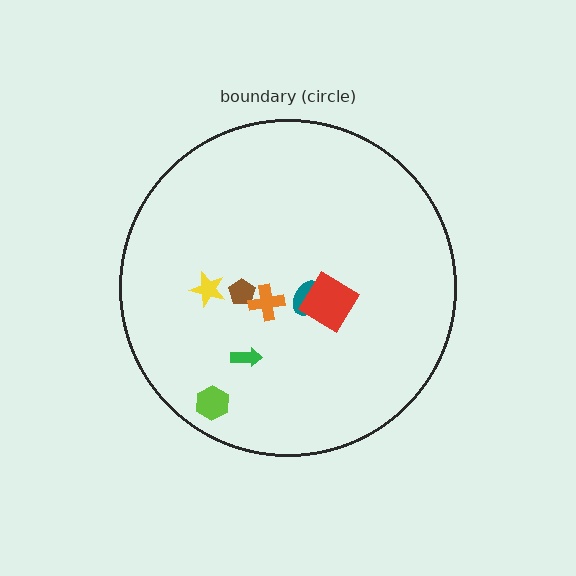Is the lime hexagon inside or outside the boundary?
Inside.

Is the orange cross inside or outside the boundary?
Inside.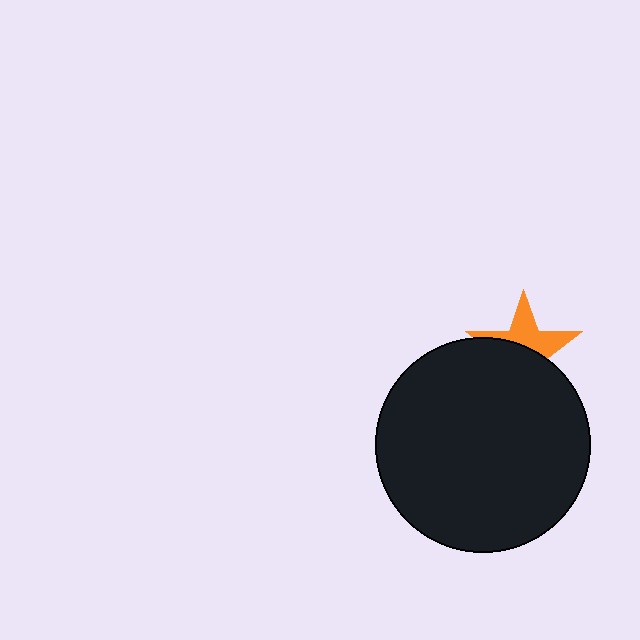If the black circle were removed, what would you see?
You would see the complete orange star.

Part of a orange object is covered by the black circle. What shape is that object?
It is a star.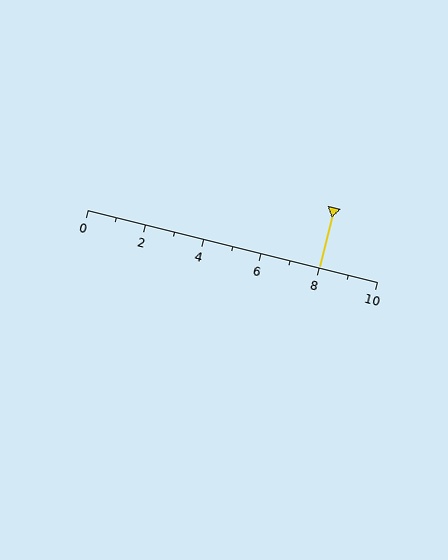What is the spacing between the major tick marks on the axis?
The major ticks are spaced 2 apart.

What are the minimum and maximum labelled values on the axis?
The axis runs from 0 to 10.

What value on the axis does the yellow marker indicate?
The marker indicates approximately 8.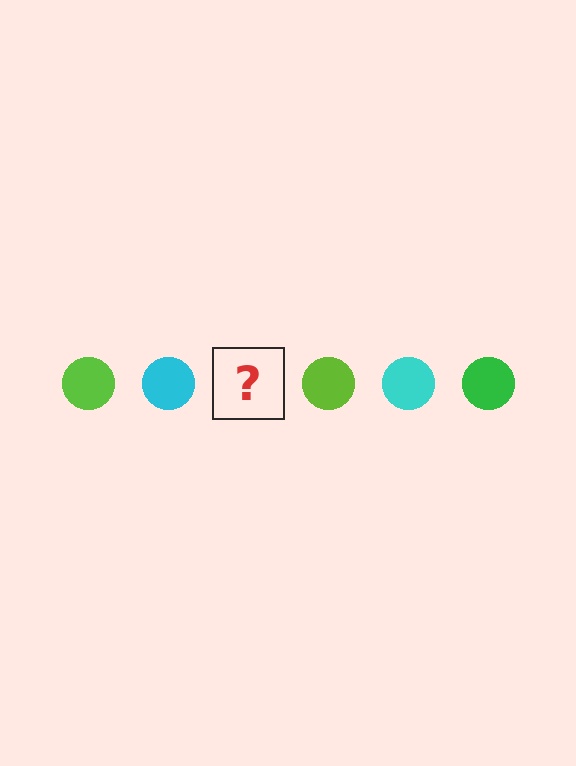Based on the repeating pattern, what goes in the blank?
The blank should be a green circle.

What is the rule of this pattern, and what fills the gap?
The rule is that the pattern cycles through lime, cyan, green circles. The gap should be filled with a green circle.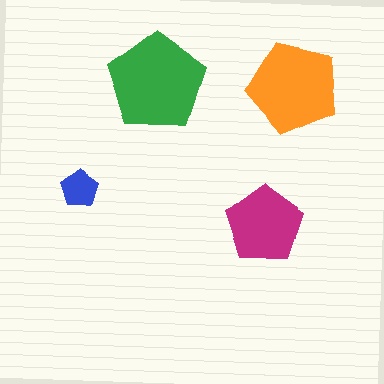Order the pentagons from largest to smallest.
the green one, the orange one, the magenta one, the blue one.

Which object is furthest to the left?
The blue pentagon is leftmost.